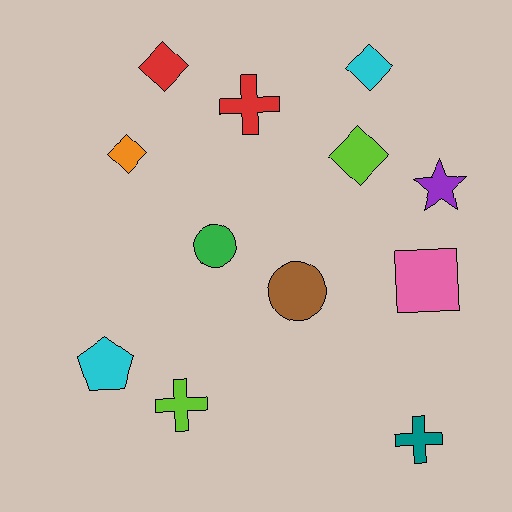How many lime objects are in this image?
There are 2 lime objects.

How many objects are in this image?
There are 12 objects.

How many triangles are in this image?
There are no triangles.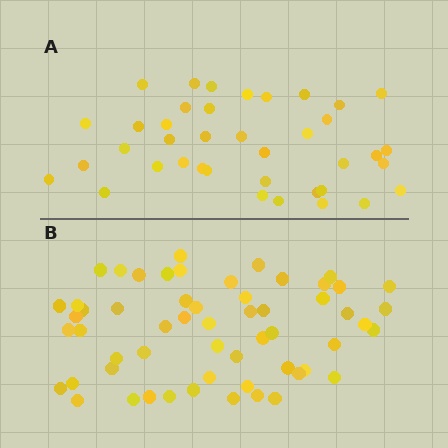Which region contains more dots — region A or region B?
Region B (the bottom region) has more dots.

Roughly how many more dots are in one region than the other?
Region B has approximately 20 more dots than region A.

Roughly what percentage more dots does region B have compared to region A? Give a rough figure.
About 45% more.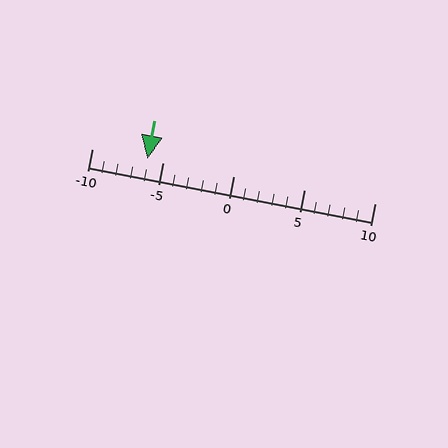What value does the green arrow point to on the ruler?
The green arrow points to approximately -6.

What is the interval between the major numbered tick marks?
The major tick marks are spaced 5 units apart.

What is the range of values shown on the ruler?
The ruler shows values from -10 to 10.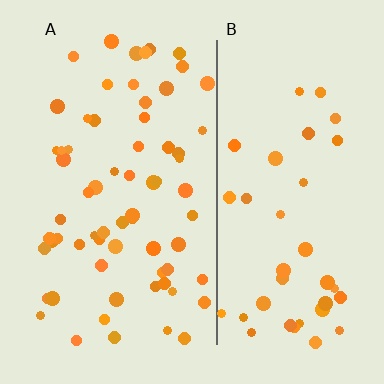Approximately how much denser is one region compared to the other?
Approximately 1.7× — region A over region B.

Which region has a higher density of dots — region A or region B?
A (the left).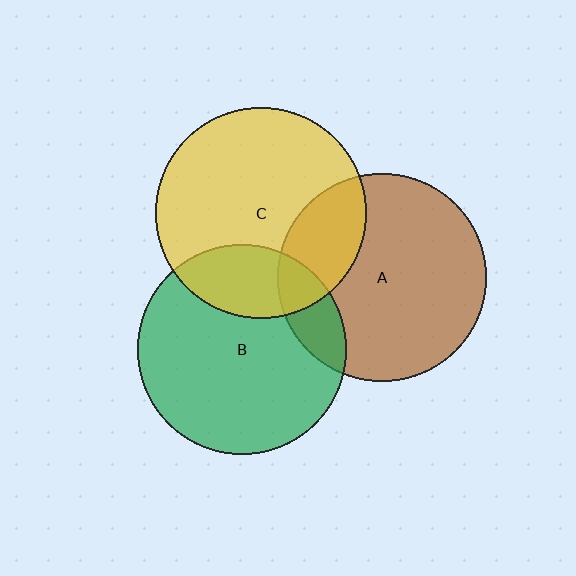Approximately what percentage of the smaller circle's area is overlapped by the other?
Approximately 25%.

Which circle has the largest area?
Circle C (yellow).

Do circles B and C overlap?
Yes.